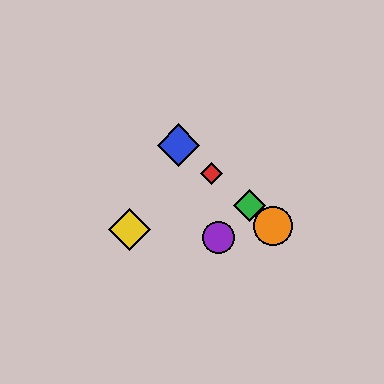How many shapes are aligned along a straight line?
4 shapes (the red diamond, the blue diamond, the green diamond, the orange circle) are aligned along a straight line.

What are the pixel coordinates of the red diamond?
The red diamond is at (211, 173).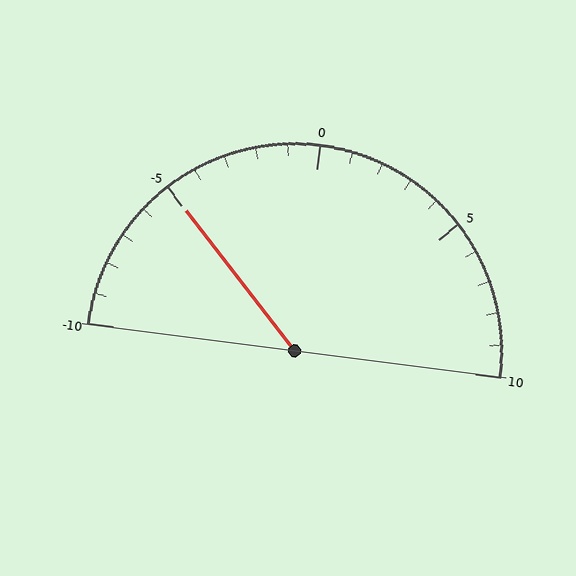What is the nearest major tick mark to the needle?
The nearest major tick mark is -5.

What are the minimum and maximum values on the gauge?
The gauge ranges from -10 to 10.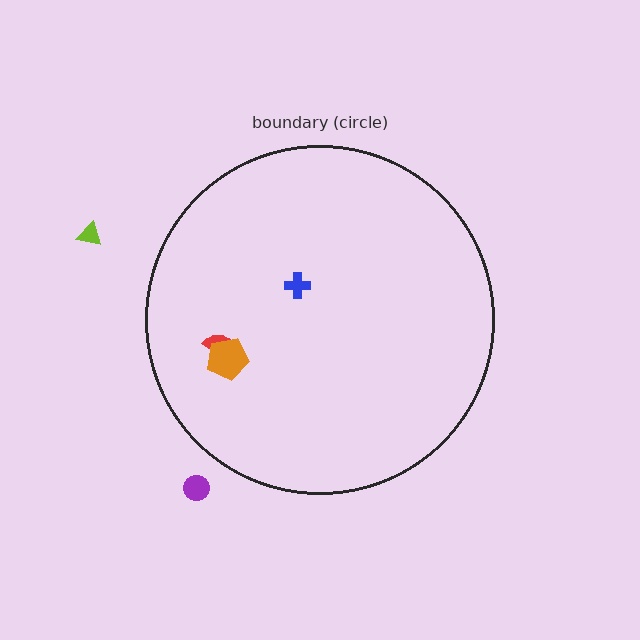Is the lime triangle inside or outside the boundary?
Outside.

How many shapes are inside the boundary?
3 inside, 2 outside.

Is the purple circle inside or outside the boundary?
Outside.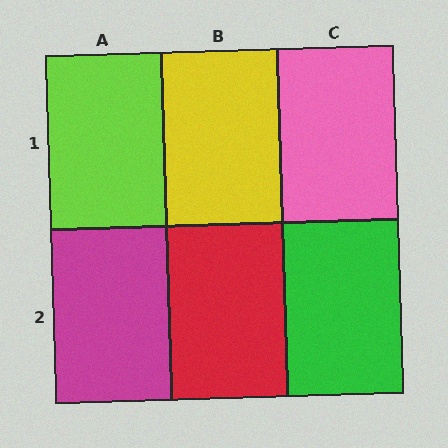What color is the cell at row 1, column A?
Lime.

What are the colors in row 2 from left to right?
Magenta, red, green.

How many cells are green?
1 cell is green.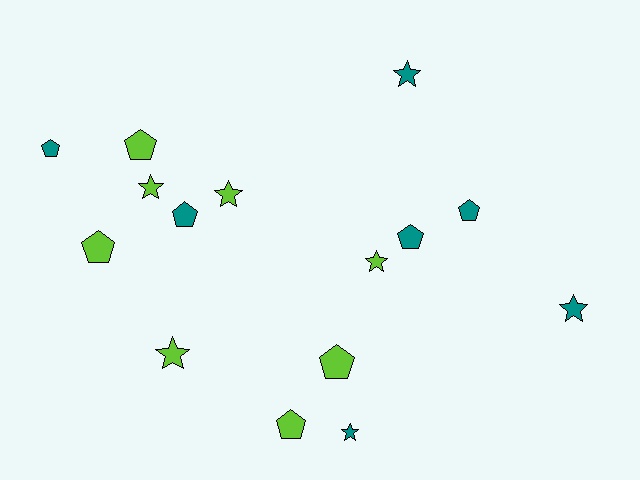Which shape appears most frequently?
Pentagon, with 8 objects.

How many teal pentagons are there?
There are 4 teal pentagons.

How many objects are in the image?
There are 15 objects.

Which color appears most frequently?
Lime, with 8 objects.